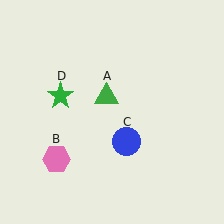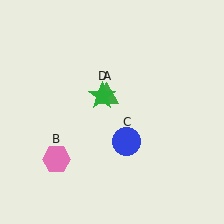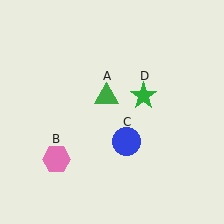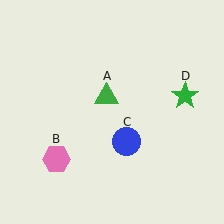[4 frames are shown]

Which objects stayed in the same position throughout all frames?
Green triangle (object A) and pink hexagon (object B) and blue circle (object C) remained stationary.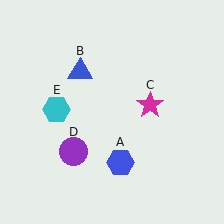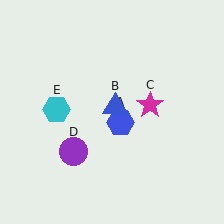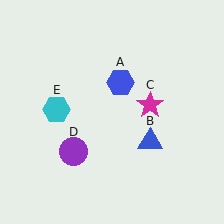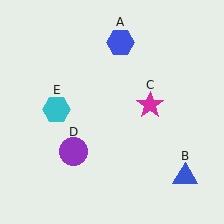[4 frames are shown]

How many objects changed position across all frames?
2 objects changed position: blue hexagon (object A), blue triangle (object B).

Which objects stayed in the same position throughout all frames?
Magenta star (object C) and purple circle (object D) and cyan hexagon (object E) remained stationary.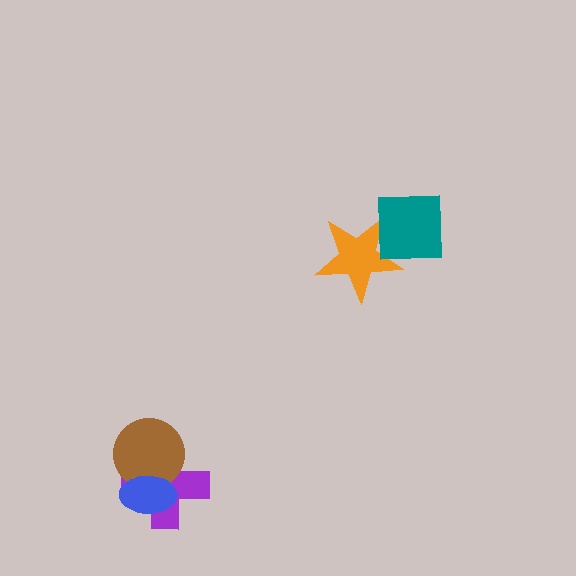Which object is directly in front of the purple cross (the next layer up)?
The brown circle is directly in front of the purple cross.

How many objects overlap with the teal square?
1 object overlaps with the teal square.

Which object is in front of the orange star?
The teal square is in front of the orange star.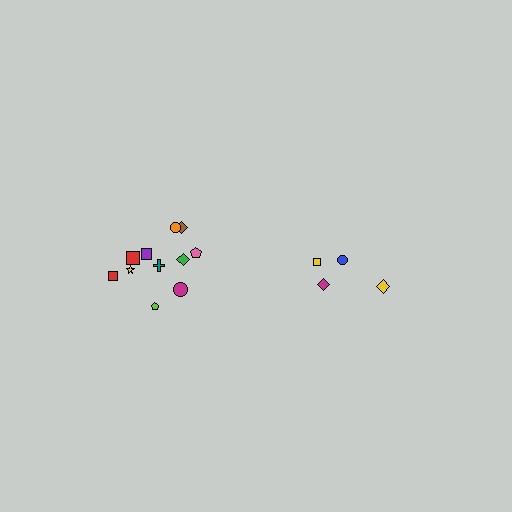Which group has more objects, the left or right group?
The left group.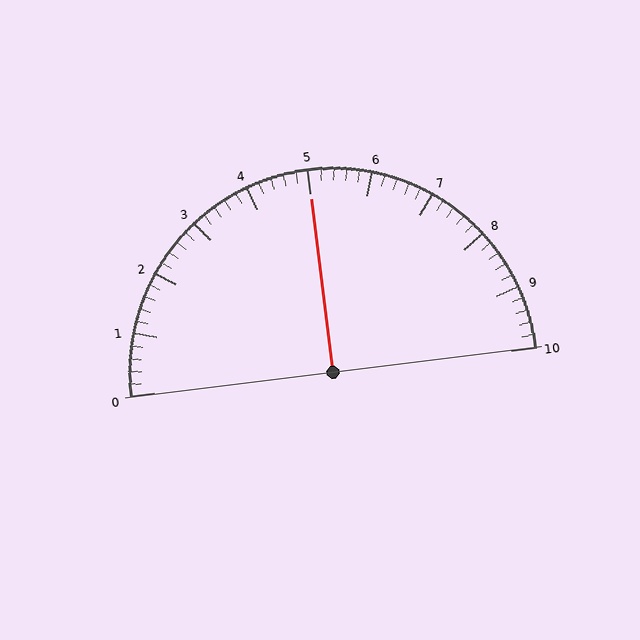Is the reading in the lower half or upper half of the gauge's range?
The reading is in the upper half of the range (0 to 10).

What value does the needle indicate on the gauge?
The needle indicates approximately 5.0.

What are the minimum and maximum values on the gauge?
The gauge ranges from 0 to 10.